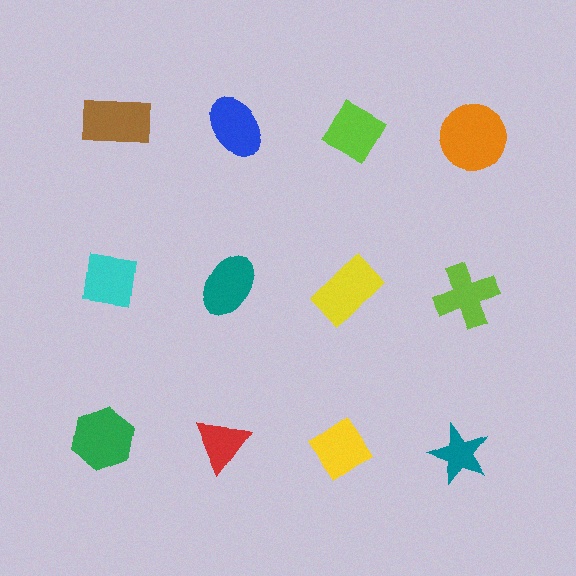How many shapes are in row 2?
4 shapes.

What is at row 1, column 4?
An orange circle.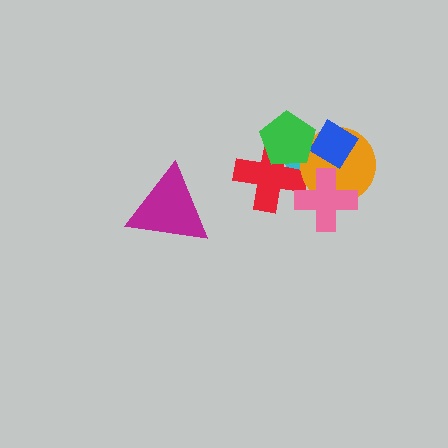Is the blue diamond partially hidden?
Yes, it is partially covered by another shape.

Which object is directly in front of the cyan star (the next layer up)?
The red cross is directly in front of the cyan star.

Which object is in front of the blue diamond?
The green pentagon is in front of the blue diamond.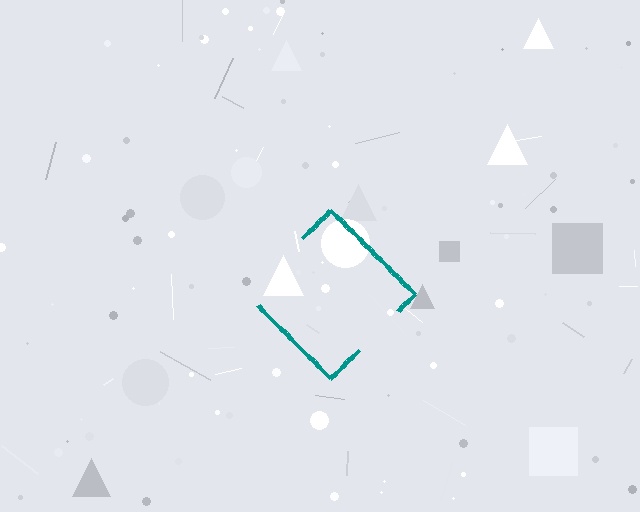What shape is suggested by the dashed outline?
The dashed outline suggests a diamond.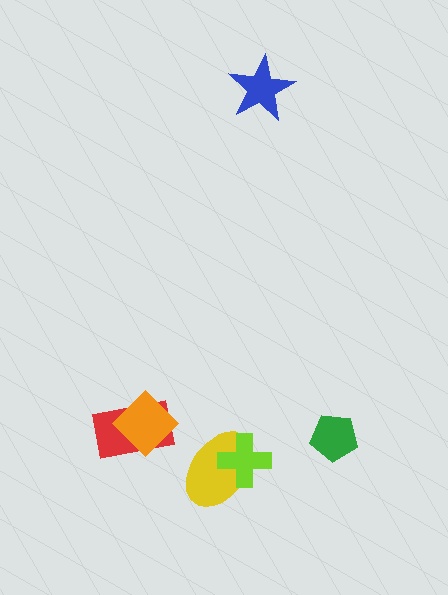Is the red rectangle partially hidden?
Yes, it is partially covered by another shape.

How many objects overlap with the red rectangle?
1 object overlaps with the red rectangle.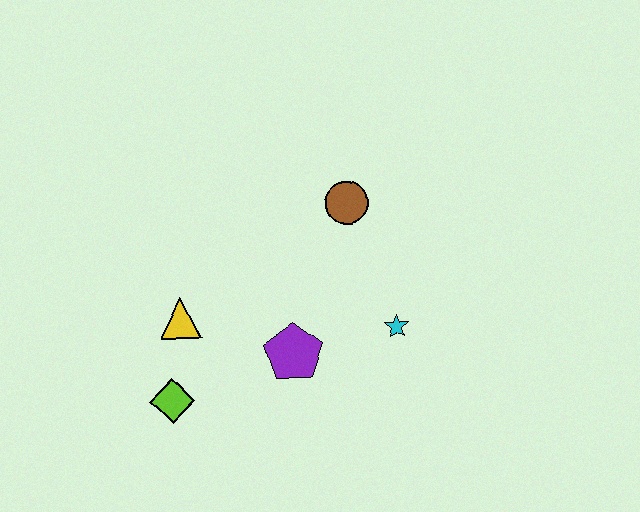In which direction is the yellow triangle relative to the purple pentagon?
The yellow triangle is to the left of the purple pentagon.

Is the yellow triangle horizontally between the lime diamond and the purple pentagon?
Yes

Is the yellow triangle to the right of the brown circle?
No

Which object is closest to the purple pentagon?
The cyan star is closest to the purple pentagon.